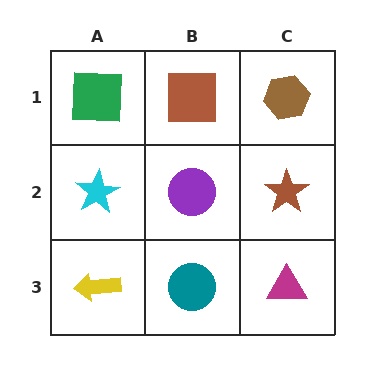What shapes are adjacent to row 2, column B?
A brown square (row 1, column B), a teal circle (row 3, column B), a cyan star (row 2, column A), a brown star (row 2, column C).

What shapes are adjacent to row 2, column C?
A brown hexagon (row 1, column C), a magenta triangle (row 3, column C), a purple circle (row 2, column B).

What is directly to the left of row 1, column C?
A brown square.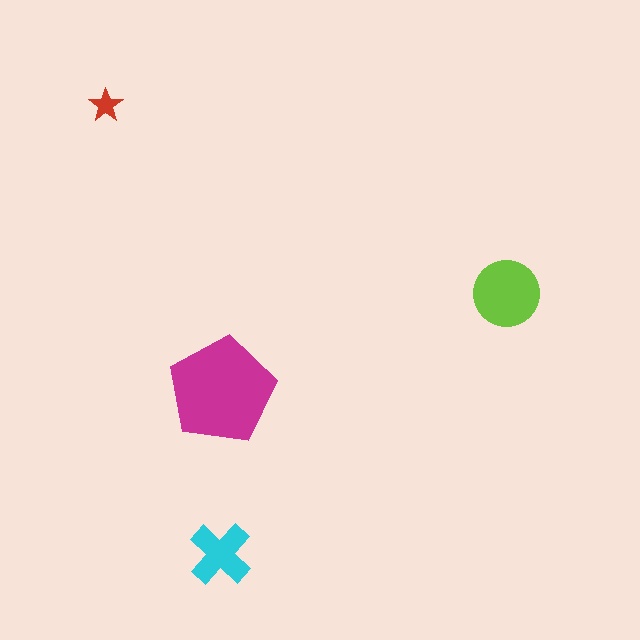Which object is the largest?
The magenta pentagon.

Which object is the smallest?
The red star.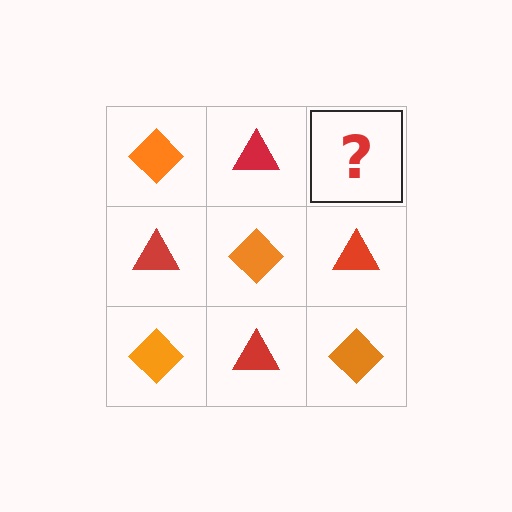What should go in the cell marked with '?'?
The missing cell should contain an orange diamond.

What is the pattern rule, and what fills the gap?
The rule is that it alternates orange diamond and red triangle in a checkerboard pattern. The gap should be filled with an orange diamond.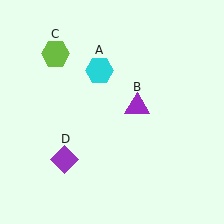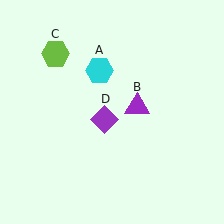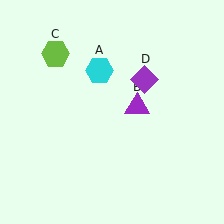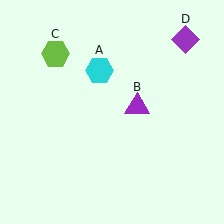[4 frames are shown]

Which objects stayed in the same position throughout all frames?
Cyan hexagon (object A) and purple triangle (object B) and lime hexagon (object C) remained stationary.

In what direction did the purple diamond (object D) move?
The purple diamond (object D) moved up and to the right.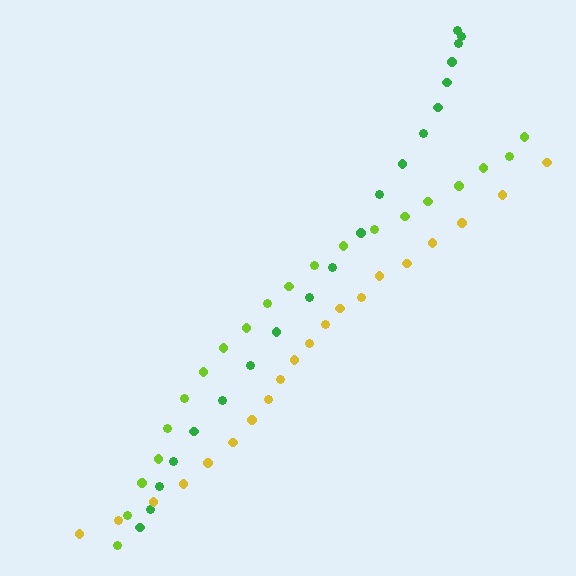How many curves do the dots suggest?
There are 3 distinct paths.